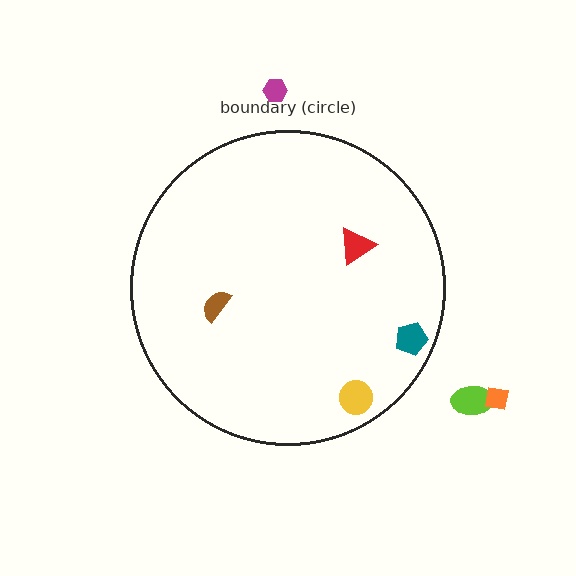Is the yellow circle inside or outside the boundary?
Inside.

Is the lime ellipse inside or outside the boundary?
Outside.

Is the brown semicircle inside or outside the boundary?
Inside.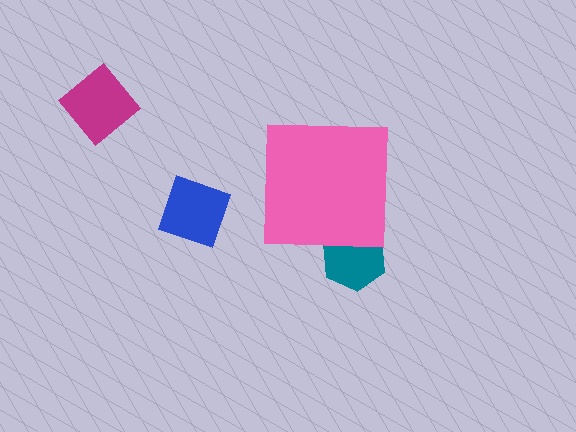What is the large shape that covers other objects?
A pink square.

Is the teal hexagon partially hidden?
Yes, the teal hexagon is partially hidden behind the pink square.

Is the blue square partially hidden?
No, the blue square is fully visible.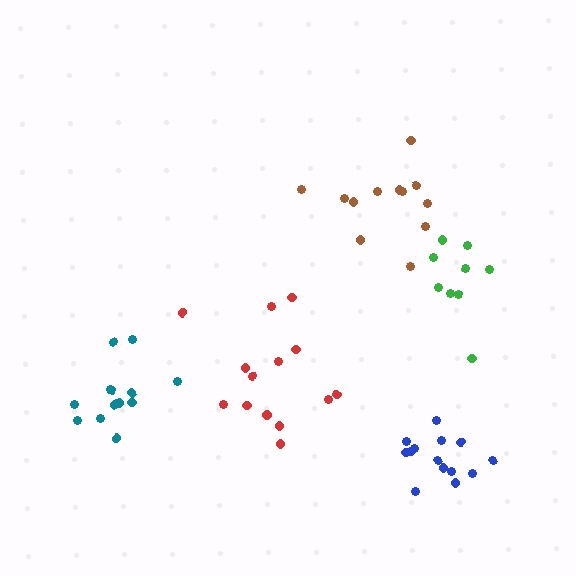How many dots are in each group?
Group 1: 12 dots, Group 2: 14 dots, Group 3: 14 dots, Group 4: 9 dots, Group 5: 13 dots (62 total).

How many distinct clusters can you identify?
There are 5 distinct clusters.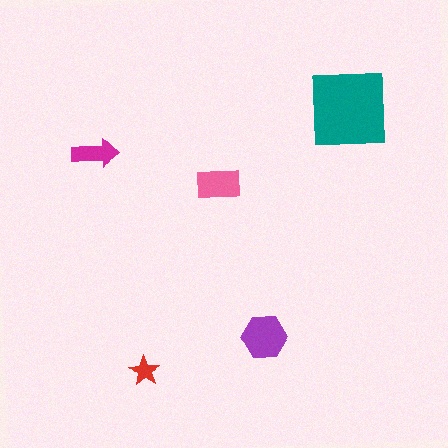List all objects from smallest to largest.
The red star, the magenta arrow, the pink rectangle, the purple hexagon, the teal square.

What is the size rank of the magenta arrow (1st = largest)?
4th.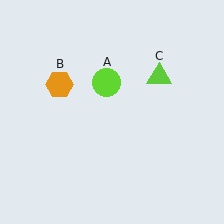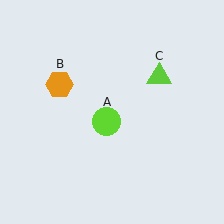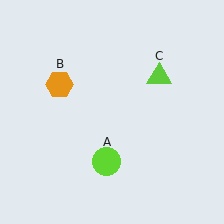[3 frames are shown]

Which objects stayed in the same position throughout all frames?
Orange hexagon (object B) and lime triangle (object C) remained stationary.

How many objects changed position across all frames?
1 object changed position: lime circle (object A).